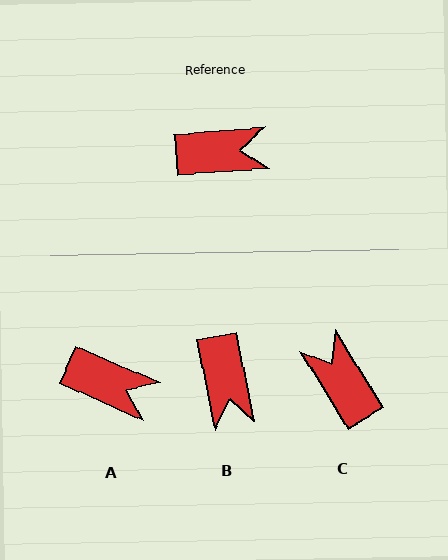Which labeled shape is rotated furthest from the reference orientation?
C, about 117 degrees away.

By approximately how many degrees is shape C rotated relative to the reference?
Approximately 117 degrees counter-clockwise.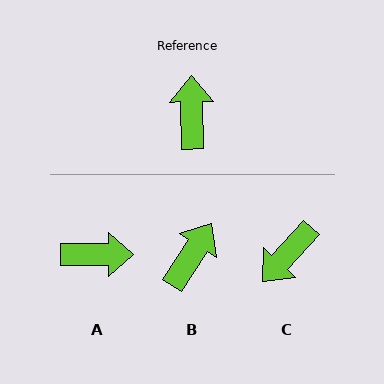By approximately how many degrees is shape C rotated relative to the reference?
Approximately 136 degrees counter-clockwise.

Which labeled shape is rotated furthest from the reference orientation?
C, about 136 degrees away.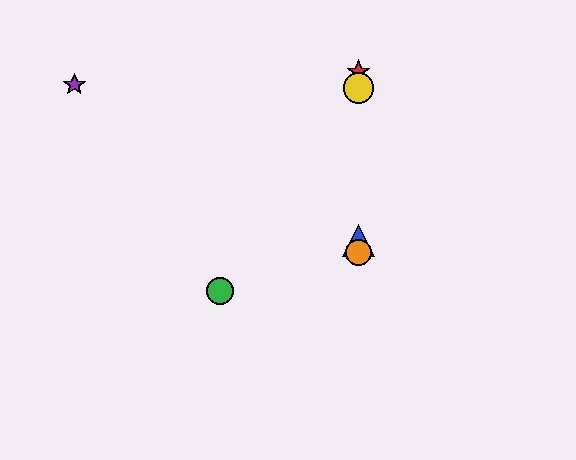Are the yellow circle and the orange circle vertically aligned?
Yes, both are at x≈359.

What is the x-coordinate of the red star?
The red star is at x≈359.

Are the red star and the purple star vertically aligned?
No, the red star is at x≈359 and the purple star is at x≈74.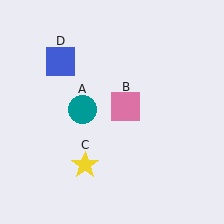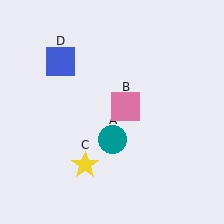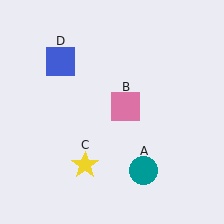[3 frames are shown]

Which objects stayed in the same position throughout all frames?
Pink square (object B) and yellow star (object C) and blue square (object D) remained stationary.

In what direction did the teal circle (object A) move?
The teal circle (object A) moved down and to the right.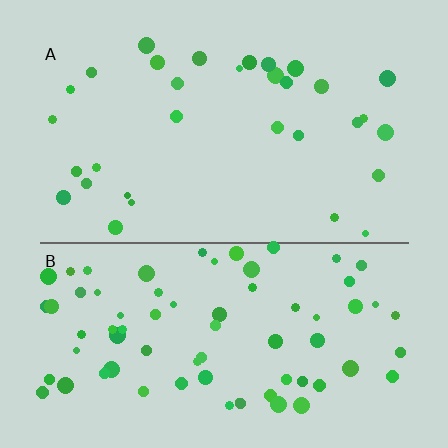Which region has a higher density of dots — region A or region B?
B (the bottom).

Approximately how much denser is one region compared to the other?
Approximately 2.2× — region B over region A.